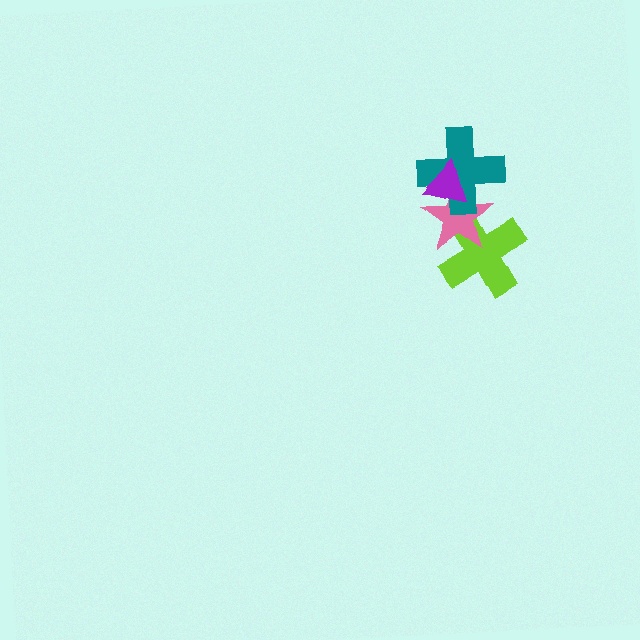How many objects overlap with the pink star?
3 objects overlap with the pink star.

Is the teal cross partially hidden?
Yes, it is partially covered by another shape.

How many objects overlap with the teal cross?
2 objects overlap with the teal cross.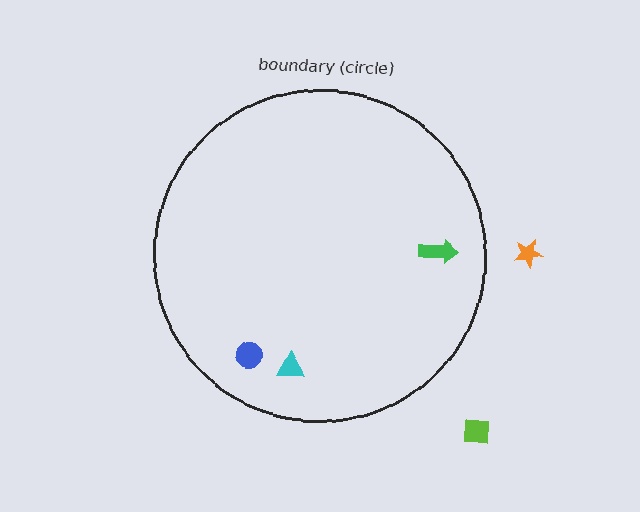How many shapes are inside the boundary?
3 inside, 2 outside.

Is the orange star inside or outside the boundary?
Outside.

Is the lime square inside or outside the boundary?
Outside.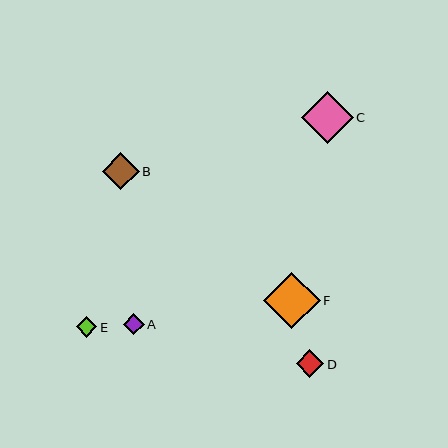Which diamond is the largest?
Diamond F is the largest with a size of approximately 57 pixels.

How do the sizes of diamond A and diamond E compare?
Diamond A and diamond E are approximately the same size.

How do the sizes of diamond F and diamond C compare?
Diamond F and diamond C are approximately the same size.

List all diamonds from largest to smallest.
From largest to smallest: F, C, B, D, A, E.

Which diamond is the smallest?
Diamond E is the smallest with a size of approximately 20 pixels.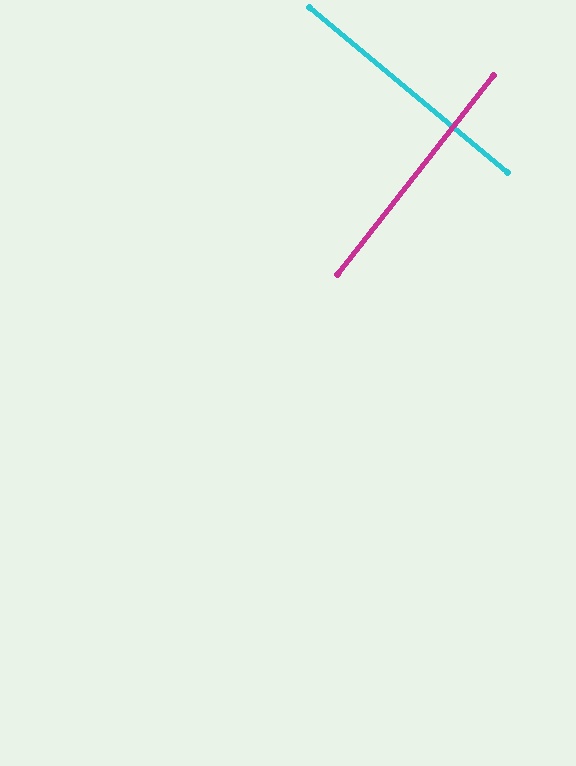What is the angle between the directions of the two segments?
Approximately 88 degrees.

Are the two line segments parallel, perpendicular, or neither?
Perpendicular — they meet at approximately 88°.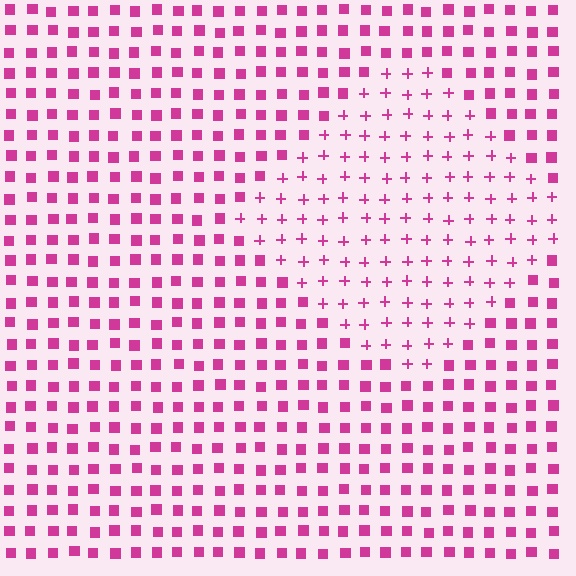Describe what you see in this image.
The image is filled with small magenta elements arranged in a uniform grid. A diamond-shaped region contains plus signs, while the surrounding area contains squares. The boundary is defined purely by the change in element shape.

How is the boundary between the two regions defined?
The boundary is defined by a change in element shape: plus signs inside vs. squares outside. All elements share the same color and spacing.